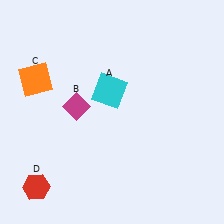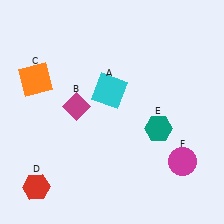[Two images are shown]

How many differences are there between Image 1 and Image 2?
There are 2 differences between the two images.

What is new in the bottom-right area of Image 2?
A magenta circle (F) was added in the bottom-right area of Image 2.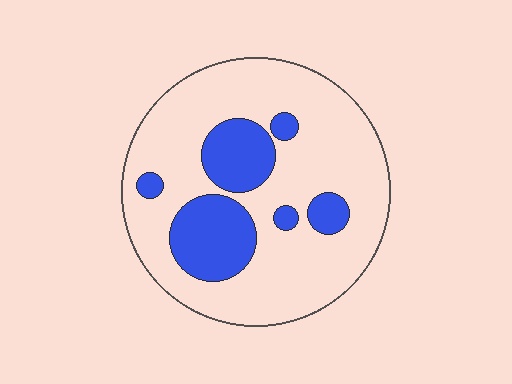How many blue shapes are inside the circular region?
6.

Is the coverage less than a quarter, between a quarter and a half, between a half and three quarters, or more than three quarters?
Less than a quarter.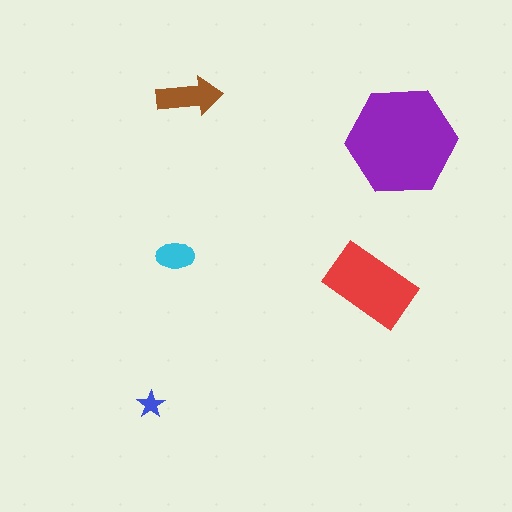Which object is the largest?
The purple hexagon.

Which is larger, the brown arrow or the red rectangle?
The red rectangle.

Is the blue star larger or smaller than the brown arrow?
Smaller.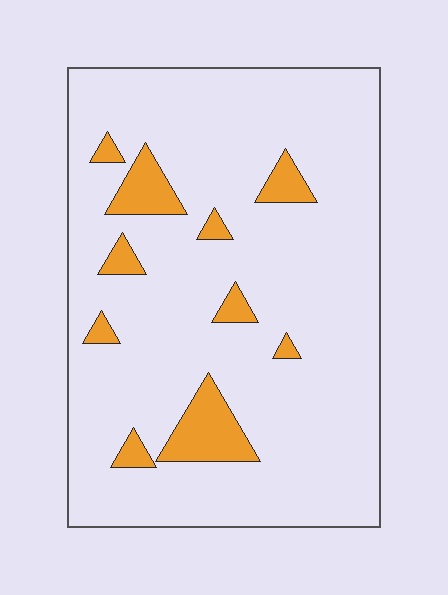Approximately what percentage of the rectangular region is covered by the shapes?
Approximately 10%.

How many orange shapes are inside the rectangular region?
10.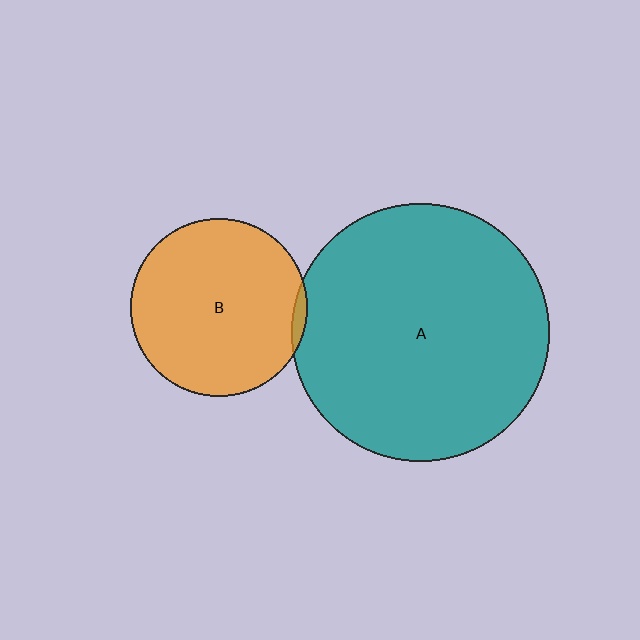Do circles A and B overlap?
Yes.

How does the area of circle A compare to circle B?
Approximately 2.1 times.